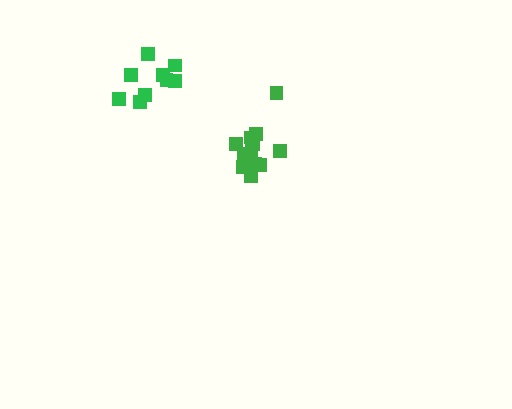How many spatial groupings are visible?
There are 2 spatial groupings.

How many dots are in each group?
Group 1: 12 dots, Group 2: 9 dots (21 total).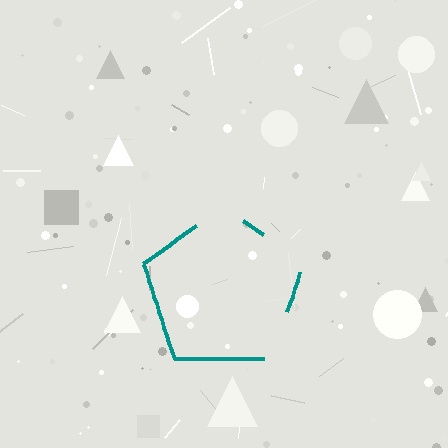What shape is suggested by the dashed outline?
The dashed outline suggests a pentagon.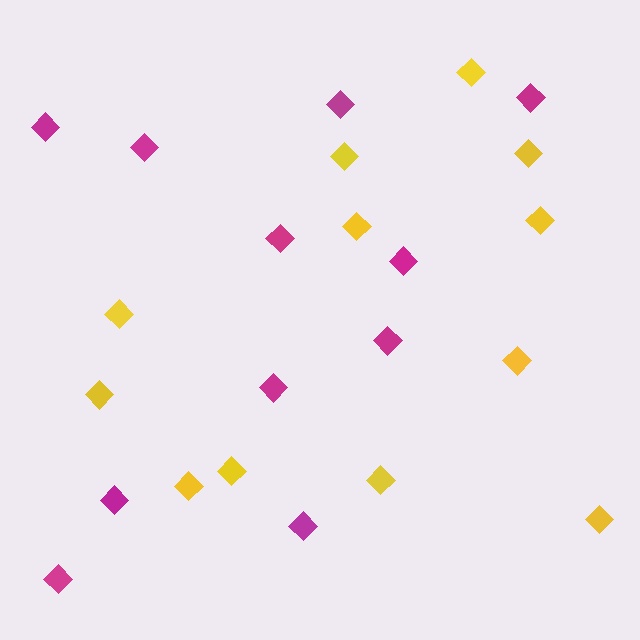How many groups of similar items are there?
There are 2 groups: one group of magenta diamonds (11) and one group of yellow diamonds (12).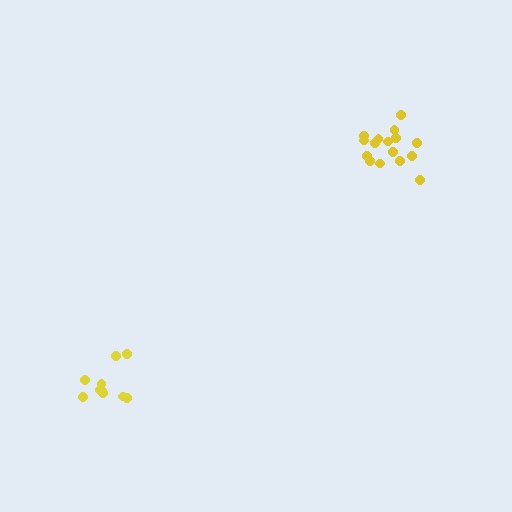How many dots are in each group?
Group 1: 11 dots, Group 2: 16 dots (27 total).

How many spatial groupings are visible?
There are 2 spatial groupings.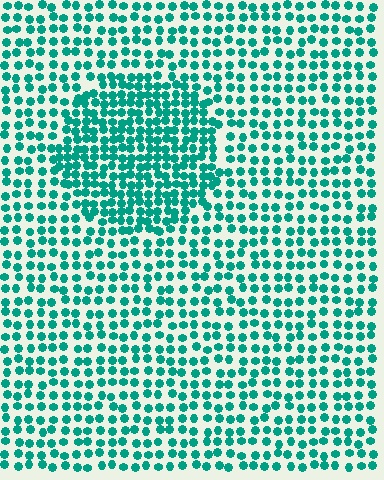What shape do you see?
I see a circle.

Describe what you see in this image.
The image contains small teal elements arranged at two different densities. A circle-shaped region is visible where the elements are more densely packed than the surrounding area.